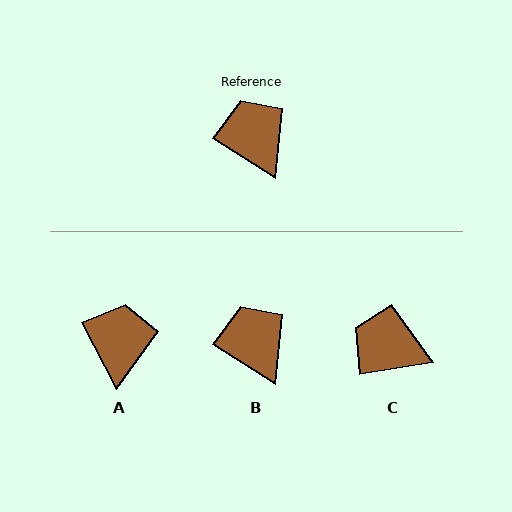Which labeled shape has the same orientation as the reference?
B.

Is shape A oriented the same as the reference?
No, it is off by about 30 degrees.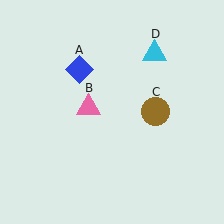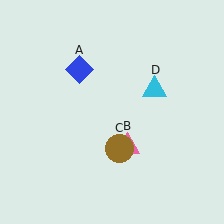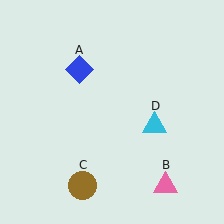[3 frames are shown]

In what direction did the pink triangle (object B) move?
The pink triangle (object B) moved down and to the right.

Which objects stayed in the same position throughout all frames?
Blue diamond (object A) remained stationary.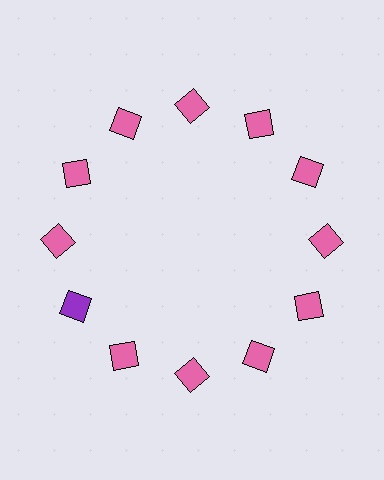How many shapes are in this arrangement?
There are 12 shapes arranged in a ring pattern.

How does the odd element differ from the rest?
It has a different color: purple instead of pink.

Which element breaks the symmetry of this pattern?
The purple square at roughly the 8 o'clock position breaks the symmetry. All other shapes are pink squares.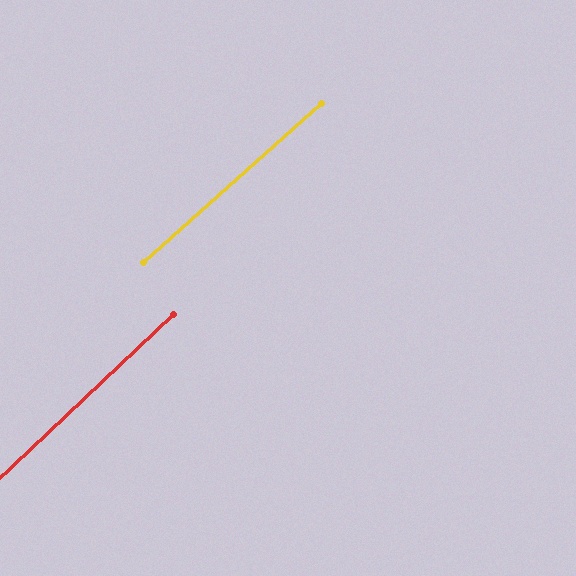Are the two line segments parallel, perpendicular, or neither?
Parallel — their directions differ by only 1.6°.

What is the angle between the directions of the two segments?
Approximately 2 degrees.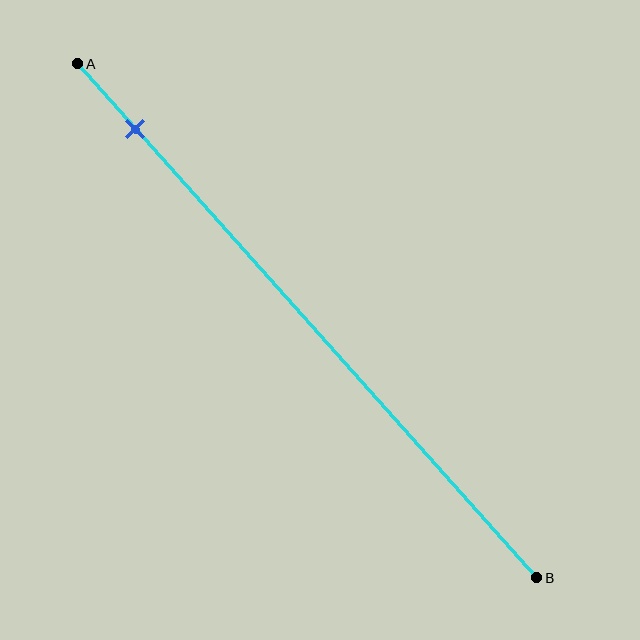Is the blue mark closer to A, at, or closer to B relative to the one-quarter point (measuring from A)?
The blue mark is closer to point A than the one-quarter point of segment AB.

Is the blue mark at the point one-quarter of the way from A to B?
No, the mark is at about 15% from A, not at the 25% one-quarter point.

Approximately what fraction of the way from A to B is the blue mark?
The blue mark is approximately 15% of the way from A to B.